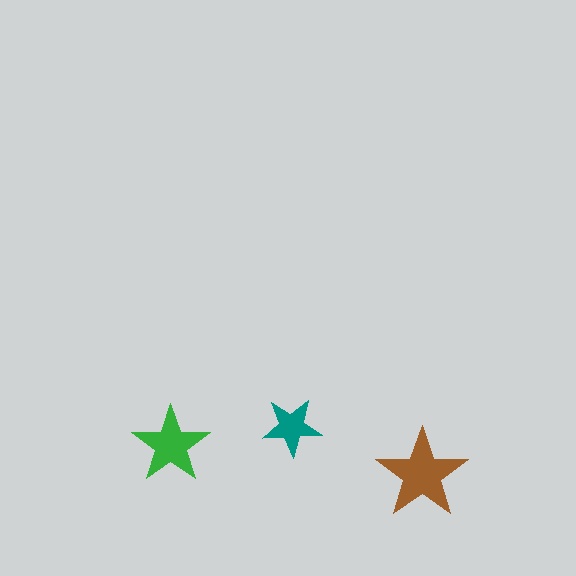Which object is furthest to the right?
The brown star is rightmost.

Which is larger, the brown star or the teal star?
The brown one.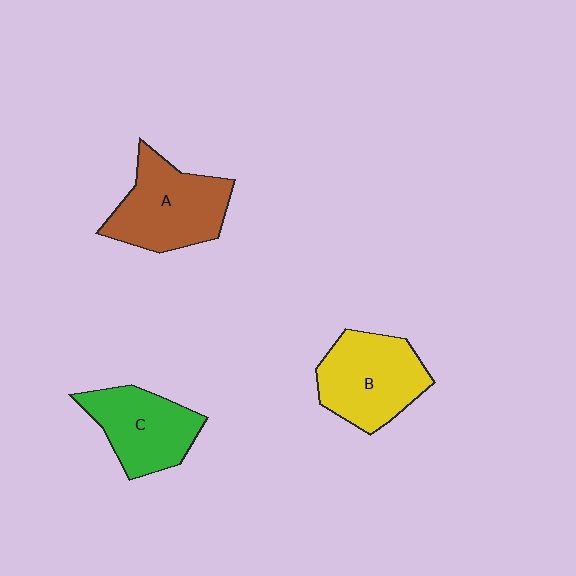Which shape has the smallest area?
Shape C (green).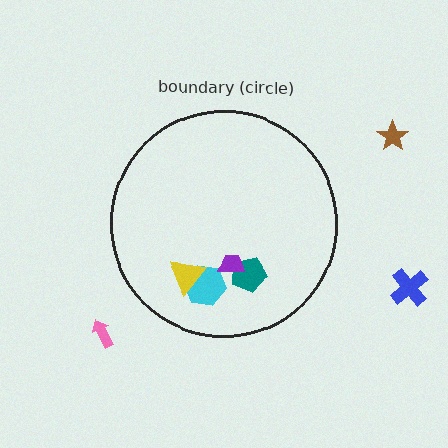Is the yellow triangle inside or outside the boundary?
Inside.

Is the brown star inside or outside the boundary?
Outside.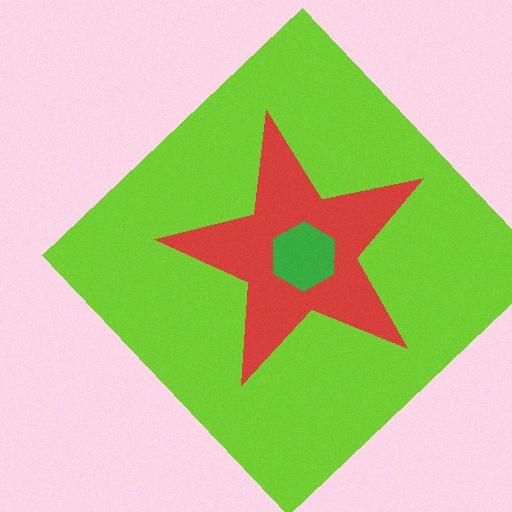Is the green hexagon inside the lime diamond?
Yes.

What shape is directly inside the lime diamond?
The red star.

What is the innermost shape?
The green hexagon.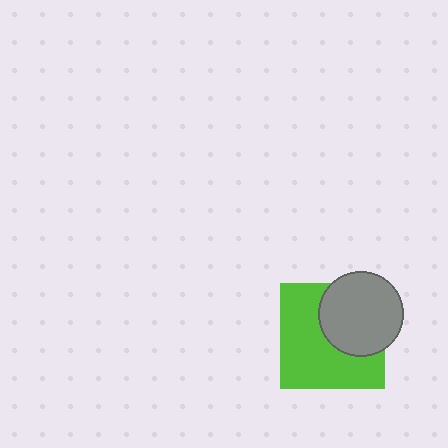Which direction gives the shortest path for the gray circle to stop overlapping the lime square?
Moving toward the upper-right gives the shortest separation.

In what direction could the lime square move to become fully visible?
The lime square could move toward the lower-left. That would shift it out from behind the gray circle entirely.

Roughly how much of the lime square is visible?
About half of it is visible (roughly 61%).